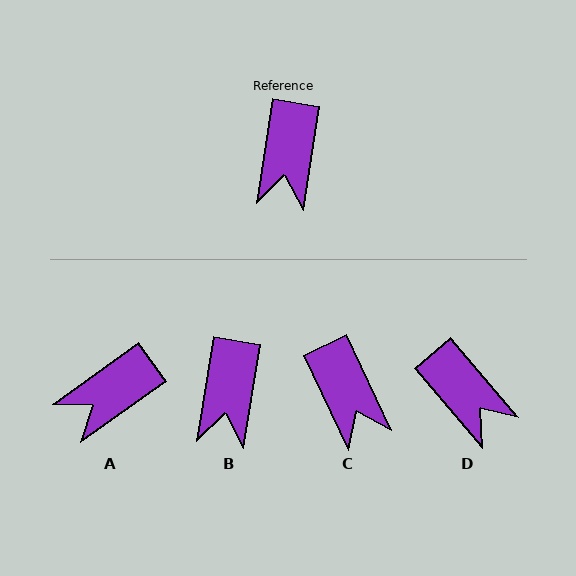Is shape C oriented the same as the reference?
No, it is off by about 34 degrees.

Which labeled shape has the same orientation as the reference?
B.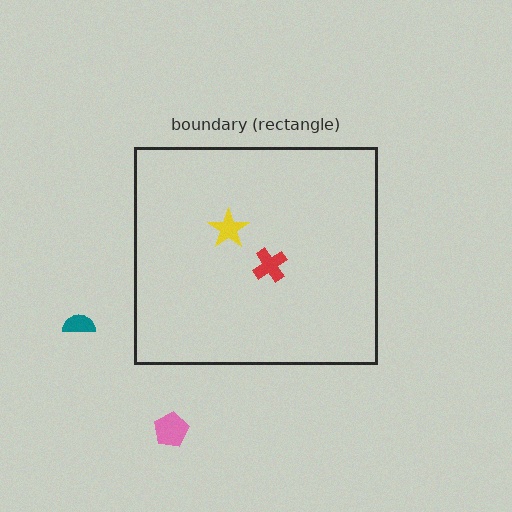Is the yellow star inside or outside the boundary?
Inside.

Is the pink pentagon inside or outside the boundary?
Outside.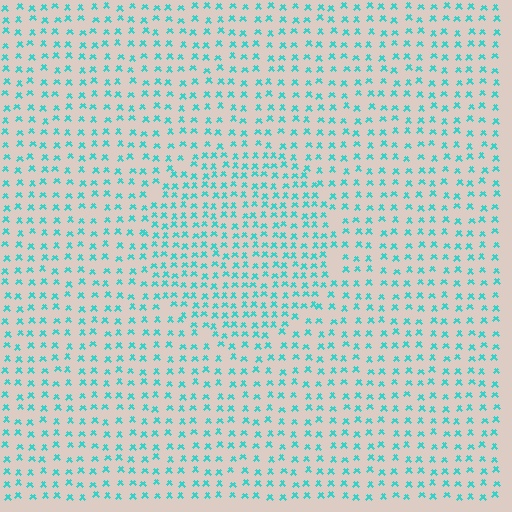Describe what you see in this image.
The image contains small cyan elements arranged at two different densities. A circle-shaped region is visible where the elements are more densely packed than the surrounding area.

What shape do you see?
I see a circle.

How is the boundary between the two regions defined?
The boundary is defined by a change in element density (approximately 1.6x ratio). All elements are the same color, size, and shape.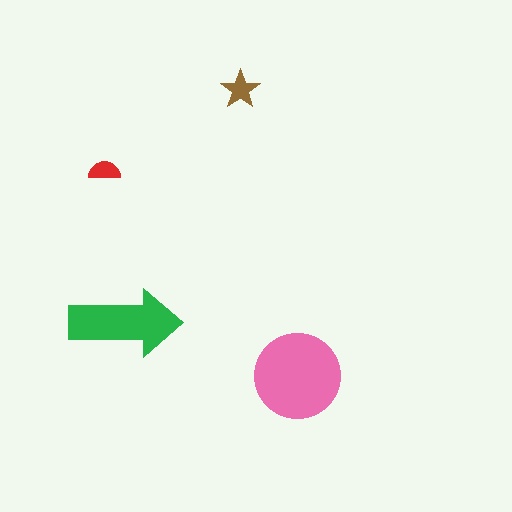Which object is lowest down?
The pink circle is bottommost.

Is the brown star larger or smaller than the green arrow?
Smaller.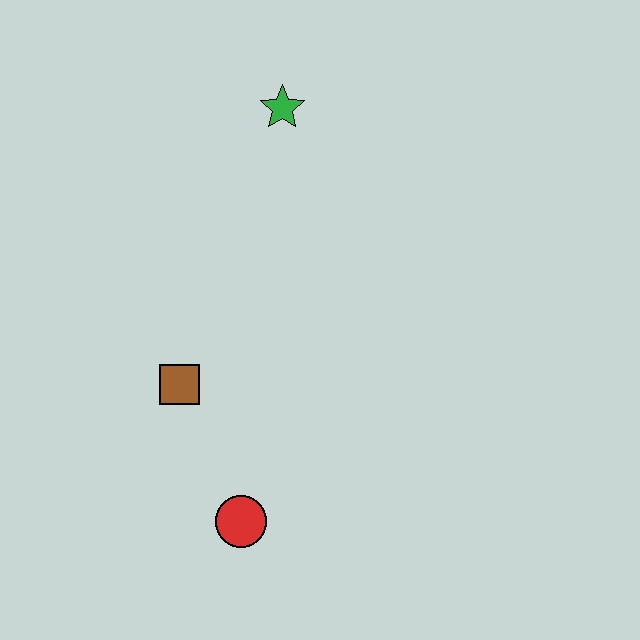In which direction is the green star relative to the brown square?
The green star is above the brown square.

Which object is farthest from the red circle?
The green star is farthest from the red circle.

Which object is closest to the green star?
The brown square is closest to the green star.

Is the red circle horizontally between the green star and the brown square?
Yes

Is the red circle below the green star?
Yes